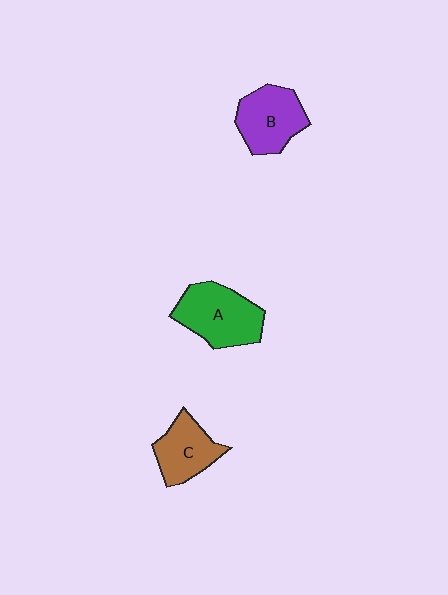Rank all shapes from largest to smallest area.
From largest to smallest: A (green), B (purple), C (brown).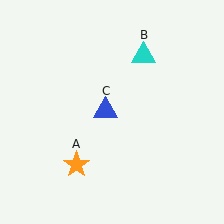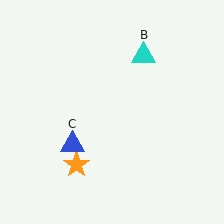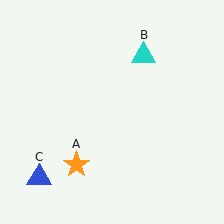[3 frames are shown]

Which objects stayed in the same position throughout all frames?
Orange star (object A) and cyan triangle (object B) remained stationary.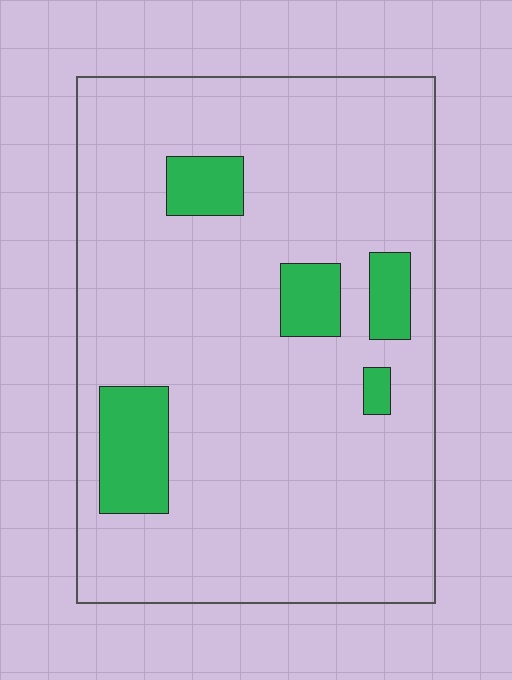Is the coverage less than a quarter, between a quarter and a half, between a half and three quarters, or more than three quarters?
Less than a quarter.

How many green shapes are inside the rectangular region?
5.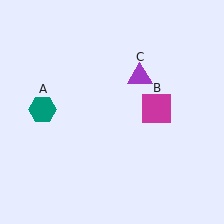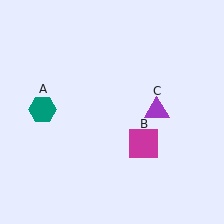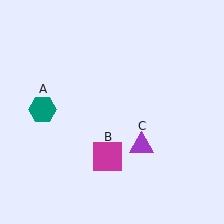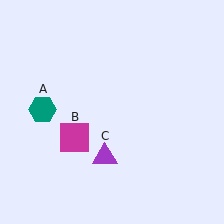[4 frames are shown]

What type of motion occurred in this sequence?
The magenta square (object B), purple triangle (object C) rotated clockwise around the center of the scene.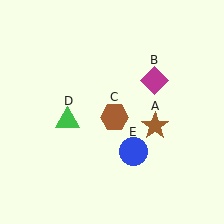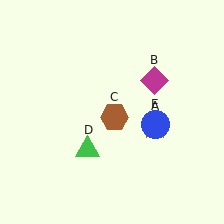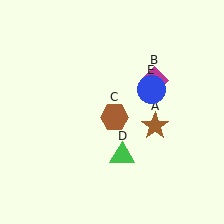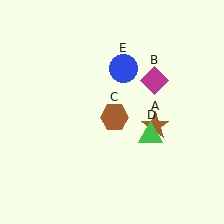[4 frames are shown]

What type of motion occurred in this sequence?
The green triangle (object D), blue circle (object E) rotated counterclockwise around the center of the scene.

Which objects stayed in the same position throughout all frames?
Brown star (object A) and magenta diamond (object B) and brown hexagon (object C) remained stationary.